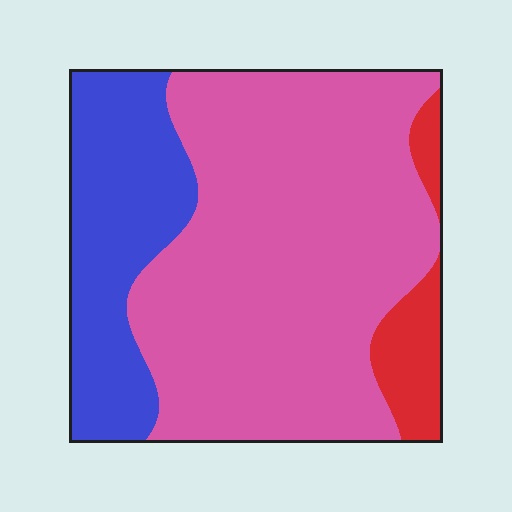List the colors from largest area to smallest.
From largest to smallest: pink, blue, red.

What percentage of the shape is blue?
Blue takes up about one quarter (1/4) of the shape.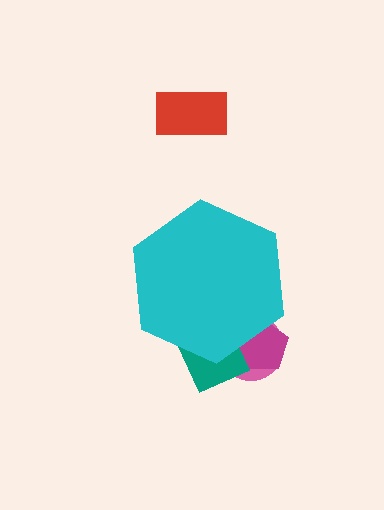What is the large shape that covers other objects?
A cyan hexagon.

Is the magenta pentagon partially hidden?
Yes, the magenta pentagon is partially hidden behind the cyan hexagon.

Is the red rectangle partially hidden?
No, the red rectangle is fully visible.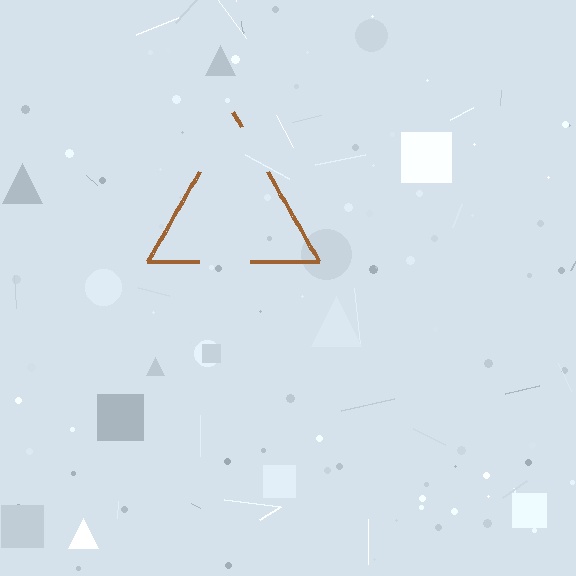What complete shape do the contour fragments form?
The contour fragments form a triangle.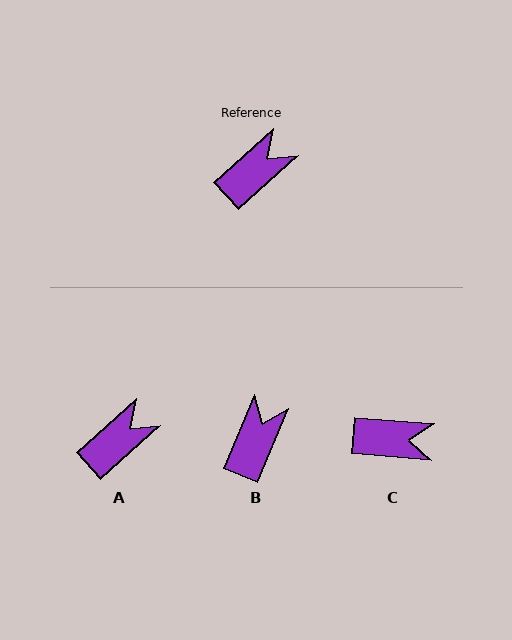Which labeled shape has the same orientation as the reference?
A.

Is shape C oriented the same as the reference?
No, it is off by about 46 degrees.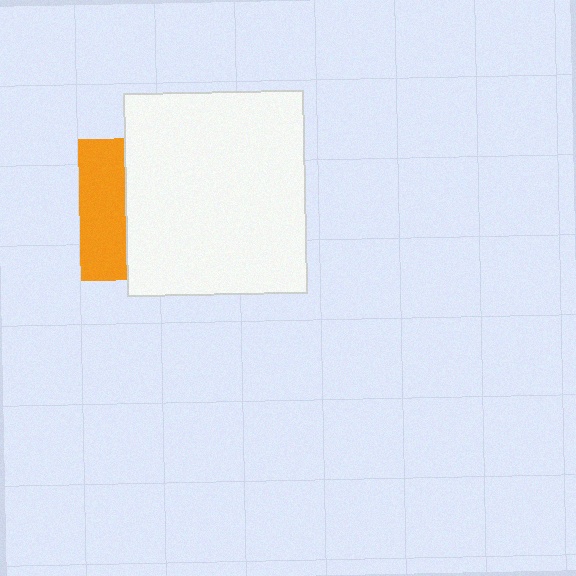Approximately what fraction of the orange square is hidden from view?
Roughly 67% of the orange square is hidden behind the white rectangle.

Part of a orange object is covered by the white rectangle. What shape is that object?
It is a square.